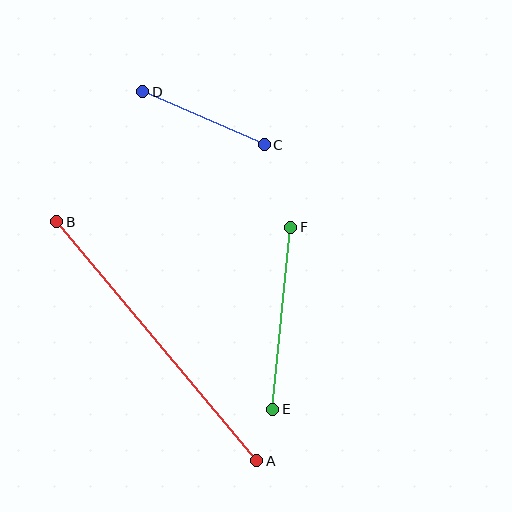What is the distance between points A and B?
The distance is approximately 312 pixels.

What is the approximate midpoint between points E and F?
The midpoint is at approximately (282, 318) pixels.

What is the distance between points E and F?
The distance is approximately 183 pixels.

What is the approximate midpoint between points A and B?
The midpoint is at approximately (157, 341) pixels.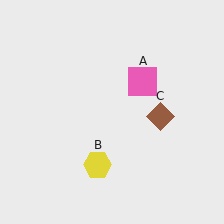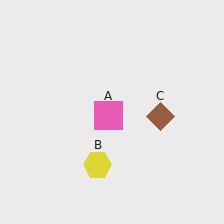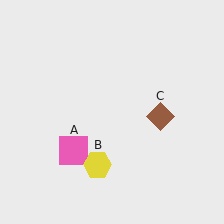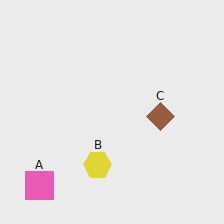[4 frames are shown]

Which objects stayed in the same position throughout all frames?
Yellow hexagon (object B) and brown diamond (object C) remained stationary.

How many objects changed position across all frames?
1 object changed position: pink square (object A).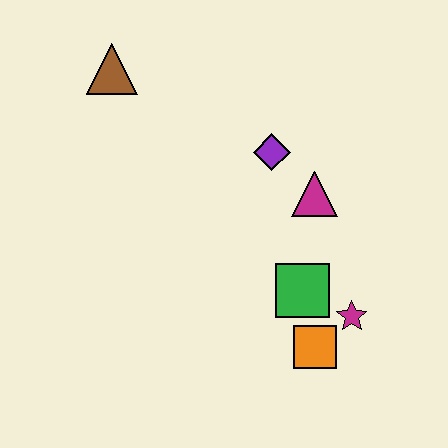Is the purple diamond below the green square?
No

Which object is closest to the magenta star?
The orange square is closest to the magenta star.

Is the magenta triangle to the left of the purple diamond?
No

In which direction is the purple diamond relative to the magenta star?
The purple diamond is above the magenta star.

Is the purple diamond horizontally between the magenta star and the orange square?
No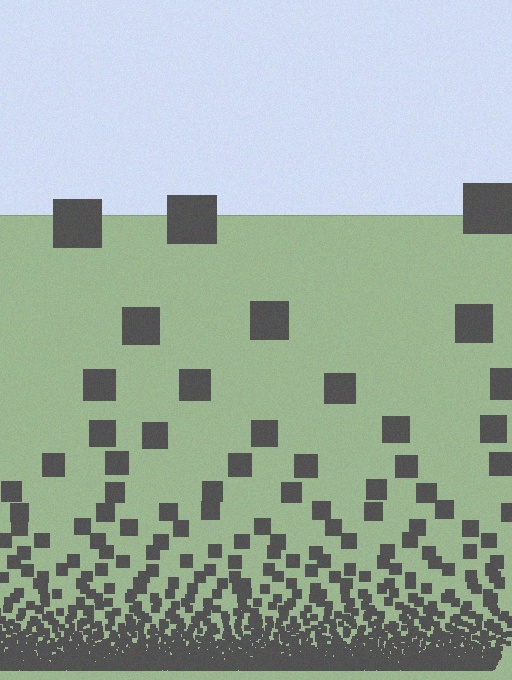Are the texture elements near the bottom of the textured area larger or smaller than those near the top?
Smaller. The gradient is inverted — elements near the bottom are smaller and denser.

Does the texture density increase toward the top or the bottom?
Density increases toward the bottom.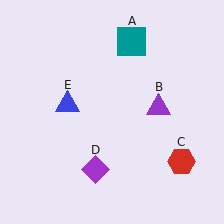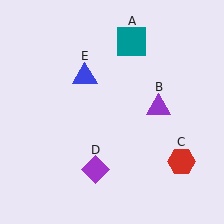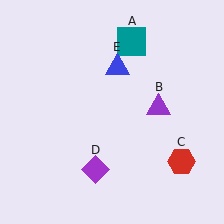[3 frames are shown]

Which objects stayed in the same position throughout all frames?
Teal square (object A) and purple triangle (object B) and red hexagon (object C) and purple diamond (object D) remained stationary.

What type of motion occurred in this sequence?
The blue triangle (object E) rotated clockwise around the center of the scene.